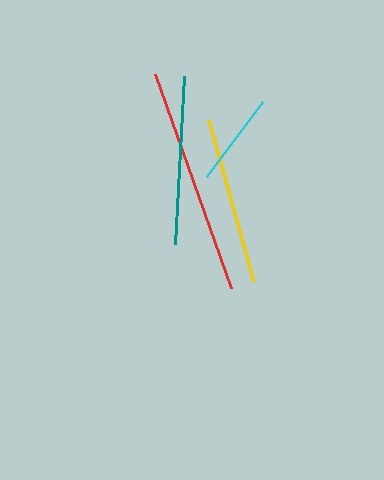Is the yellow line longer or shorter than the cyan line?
The yellow line is longer than the cyan line.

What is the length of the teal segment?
The teal segment is approximately 168 pixels long.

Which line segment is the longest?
The red line is the longest at approximately 227 pixels.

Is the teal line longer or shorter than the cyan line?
The teal line is longer than the cyan line.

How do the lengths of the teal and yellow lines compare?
The teal and yellow lines are approximately the same length.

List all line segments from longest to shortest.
From longest to shortest: red, teal, yellow, cyan.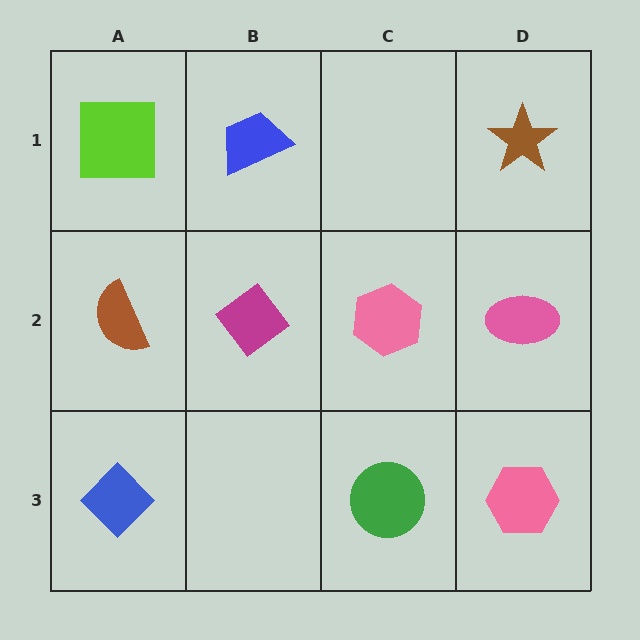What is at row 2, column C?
A pink hexagon.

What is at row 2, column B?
A magenta diamond.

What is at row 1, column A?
A lime square.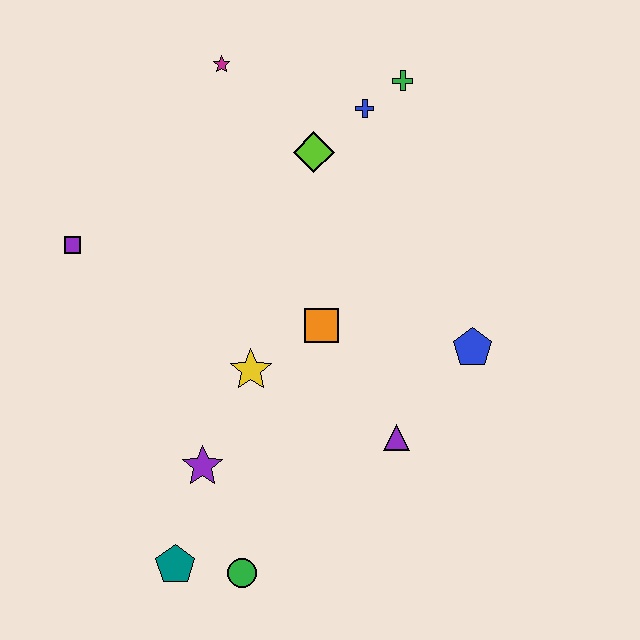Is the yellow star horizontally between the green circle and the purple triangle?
Yes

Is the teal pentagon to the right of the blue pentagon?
No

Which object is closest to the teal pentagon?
The green circle is closest to the teal pentagon.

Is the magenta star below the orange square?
No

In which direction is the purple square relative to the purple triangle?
The purple square is to the left of the purple triangle.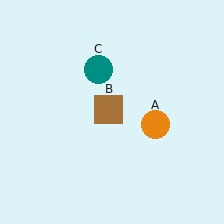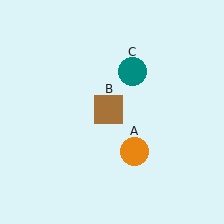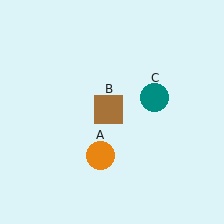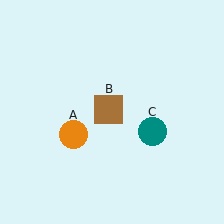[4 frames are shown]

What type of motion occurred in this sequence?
The orange circle (object A), teal circle (object C) rotated clockwise around the center of the scene.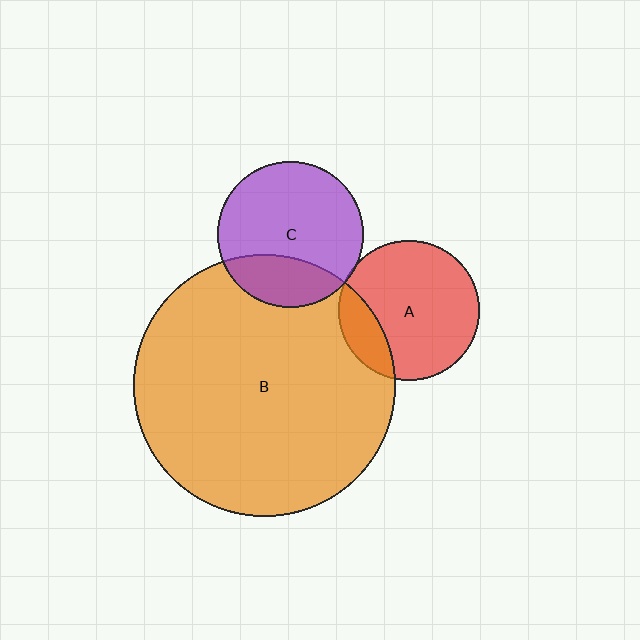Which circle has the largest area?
Circle B (orange).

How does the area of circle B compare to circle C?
Approximately 3.2 times.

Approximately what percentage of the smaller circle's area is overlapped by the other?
Approximately 20%.